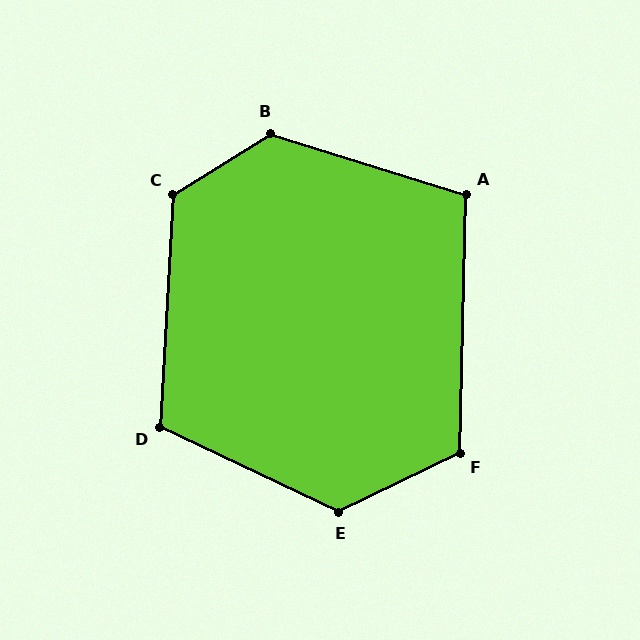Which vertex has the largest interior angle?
B, at approximately 130 degrees.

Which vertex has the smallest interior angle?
A, at approximately 106 degrees.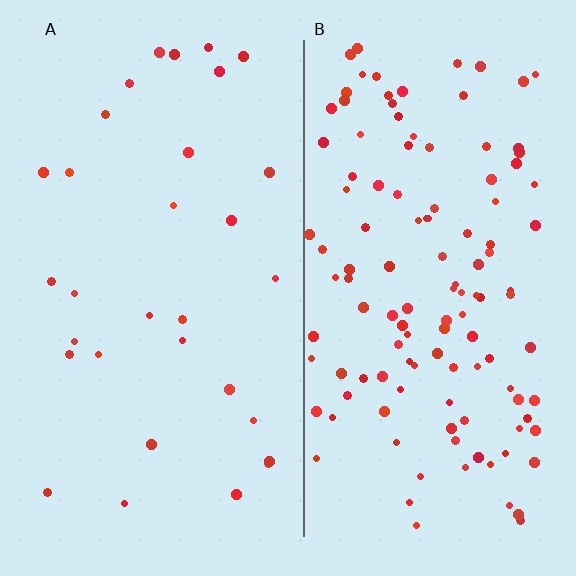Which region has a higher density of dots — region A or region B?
B (the right).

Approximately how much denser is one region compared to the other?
Approximately 4.1× — region B over region A.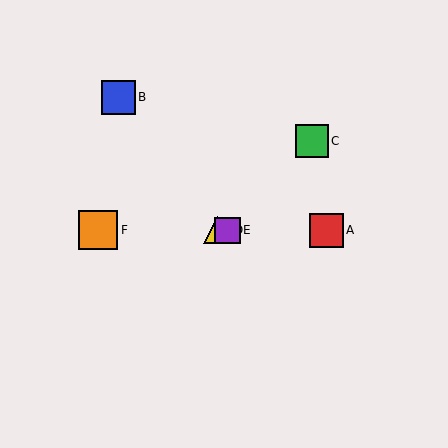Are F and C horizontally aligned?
No, F is at y≈230 and C is at y≈141.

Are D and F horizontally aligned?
Yes, both are at y≈230.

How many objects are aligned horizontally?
4 objects (A, D, E, F) are aligned horizontally.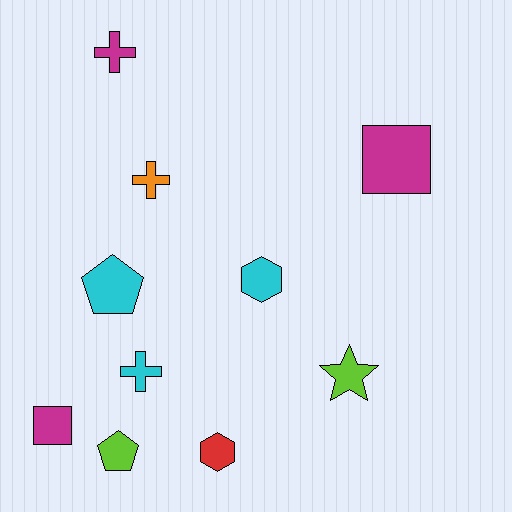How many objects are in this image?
There are 10 objects.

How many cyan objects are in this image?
There are 3 cyan objects.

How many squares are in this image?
There are 2 squares.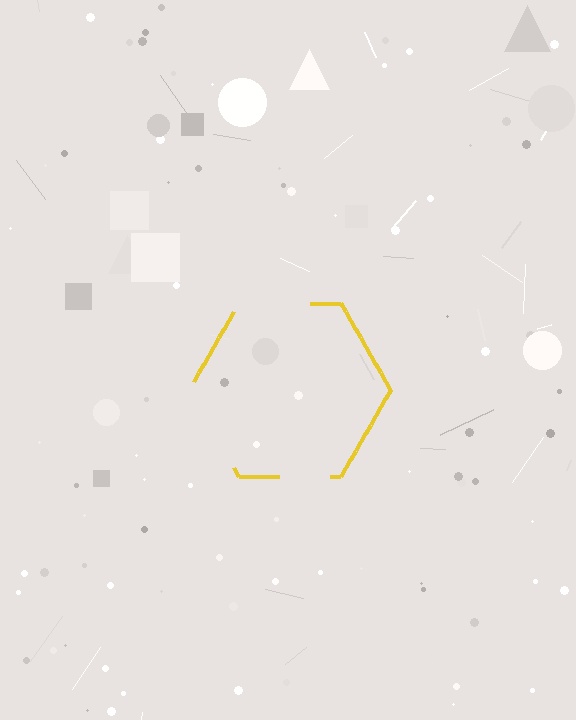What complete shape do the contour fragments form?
The contour fragments form a hexagon.